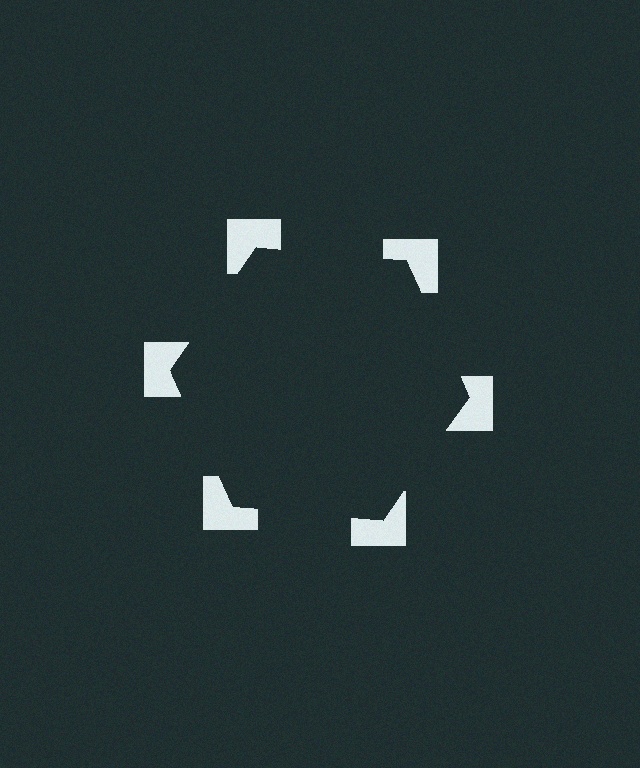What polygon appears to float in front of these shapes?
An illusory hexagon — its edges are inferred from the aligned wedge cuts in the notched squares, not physically drawn.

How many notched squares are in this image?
There are 6 — one at each vertex of the illusory hexagon.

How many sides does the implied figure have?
6 sides.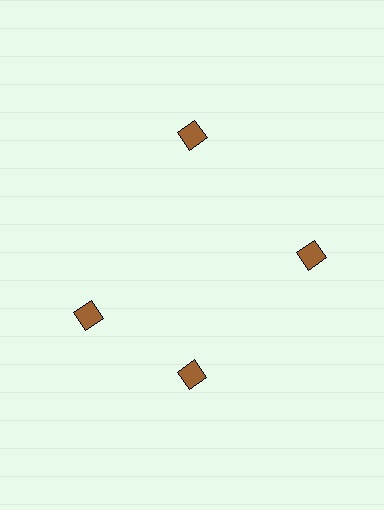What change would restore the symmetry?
The symmetry would be restored by rotating it back into even spacing with its neighbors so that all 4 diamonds sit at equal angles and equal distance from the center.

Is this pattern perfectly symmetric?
No. The 4 brown diamonds are arranged in a ring, but one element near the 9 o'clock position is rotated out of alignment along the ring, breaking the 4-fold rotational symmetry.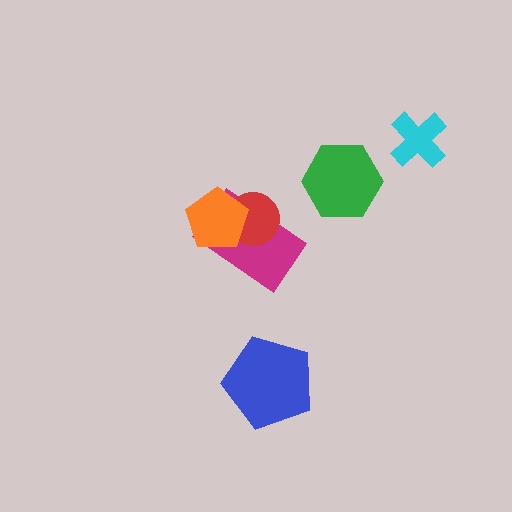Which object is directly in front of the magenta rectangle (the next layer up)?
The red circle is directly in front of the magenta rectangle.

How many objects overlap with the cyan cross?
0 objects overlap with the cyan cross.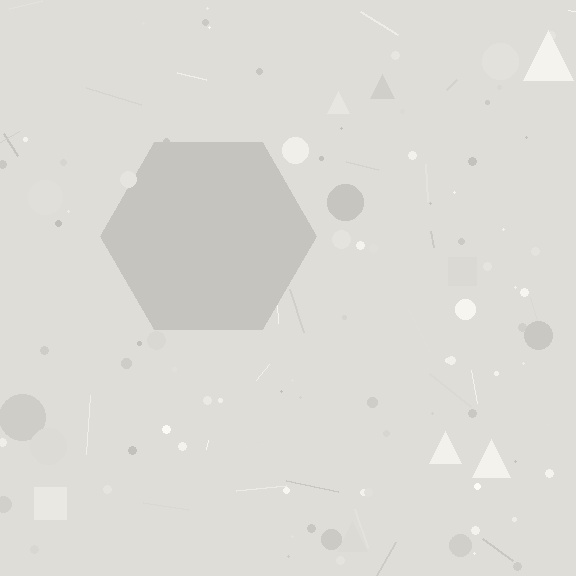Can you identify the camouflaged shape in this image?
The camouflaged shape is a hexagon.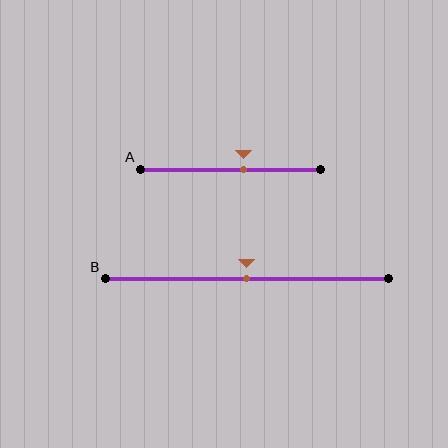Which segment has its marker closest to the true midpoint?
Segment B has its marker closest to the true midpoint.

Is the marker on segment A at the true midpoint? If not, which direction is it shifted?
No, the marker on segment A is shifted to the right by about 7% of the segment length.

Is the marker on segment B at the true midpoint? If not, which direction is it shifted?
Yes, the marker on segment B is at the true midpoint.